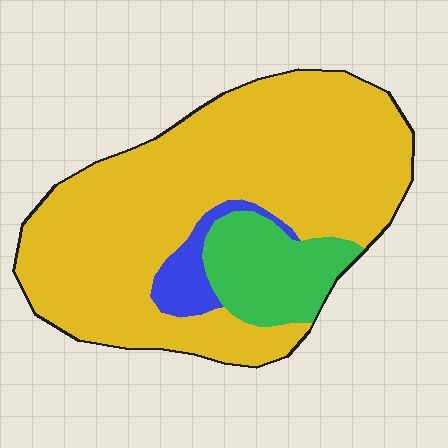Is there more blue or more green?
Green.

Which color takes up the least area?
Blue, at roughly 5%.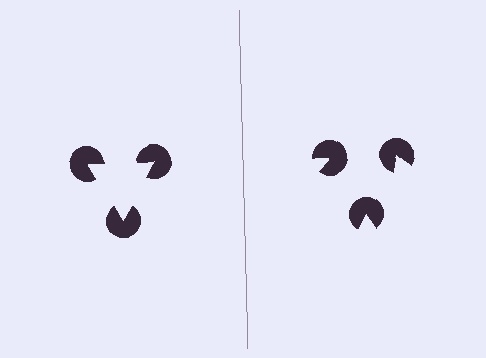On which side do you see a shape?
An illusory triangle appears on the left side. On the right side the wedge cuts are rotated, so no coherent shape forms.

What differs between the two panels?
The pac-man discs are positioned identically on both sides; only the wedge orientations differ. On the left they align to a triangle; on the right they are misaligned.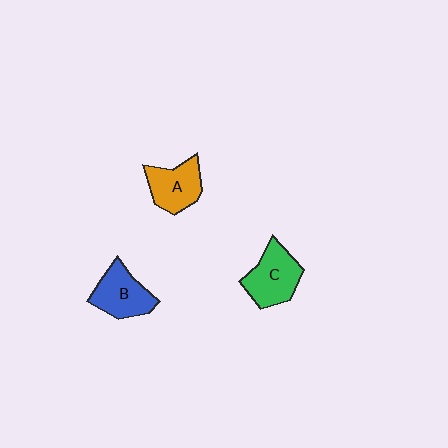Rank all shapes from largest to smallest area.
From largest to smallest: C (green), B (blue), A (orange).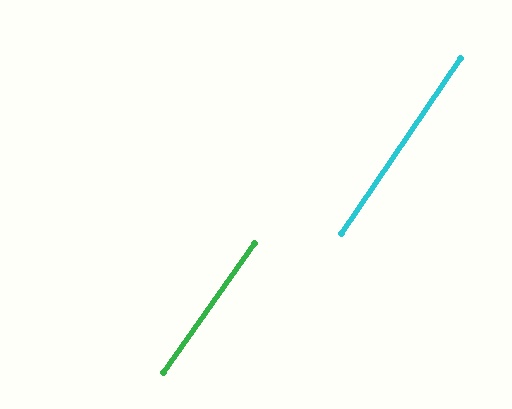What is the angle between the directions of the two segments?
Approximately 1 degree.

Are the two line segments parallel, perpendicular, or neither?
Parallel — their directions differ by only 0.8°.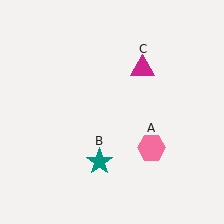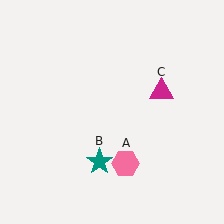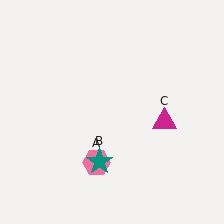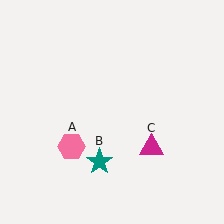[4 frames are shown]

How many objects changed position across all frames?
2 objects changed position: pink hexagon (object A), magenta triangle (object C).